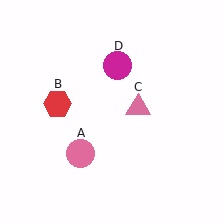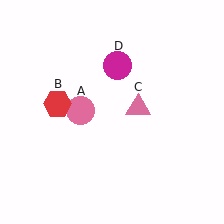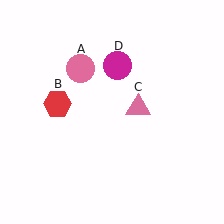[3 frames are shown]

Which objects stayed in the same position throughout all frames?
Red hexagon (object B) and pink triangle (object C) and magenta circle (object D) remained stationary.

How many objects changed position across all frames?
1 object changed position: pink circle (object A).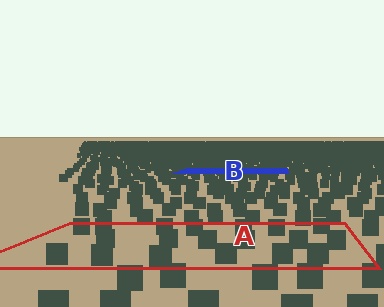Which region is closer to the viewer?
Region A is closer. The texture elements there are larger and more spread out.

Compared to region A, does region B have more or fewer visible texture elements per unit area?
Region B has more texture elements per unit area — they are packed more densely because it is farther away.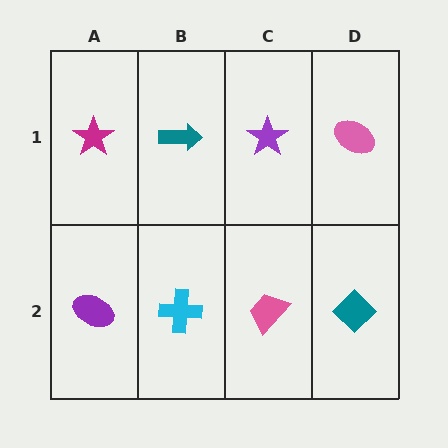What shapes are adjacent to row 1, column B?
A cyan cross (row 2, column B), a magenta star (row 1, column A), a purple star (row 1, column C).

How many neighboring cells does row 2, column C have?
3.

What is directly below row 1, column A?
A purple ellipse.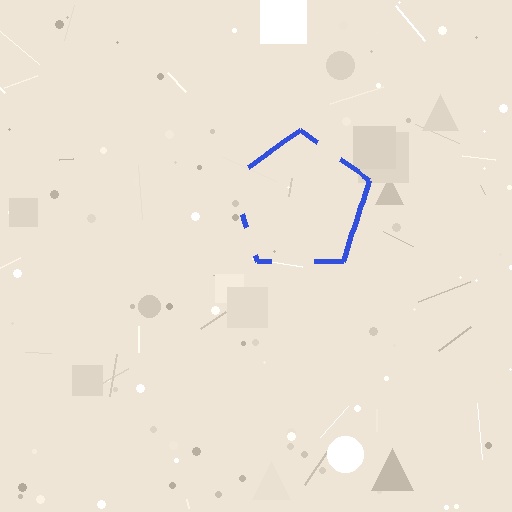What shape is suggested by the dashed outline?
The dashed outline suggests a pentagon.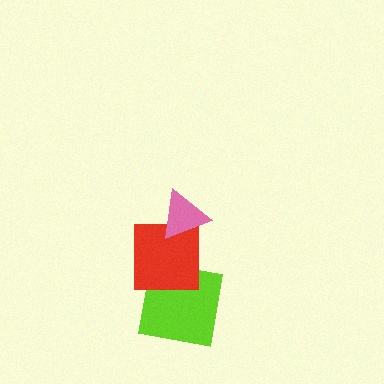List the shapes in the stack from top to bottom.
From top to bottom: the pink triangle, the red square, the lime square.